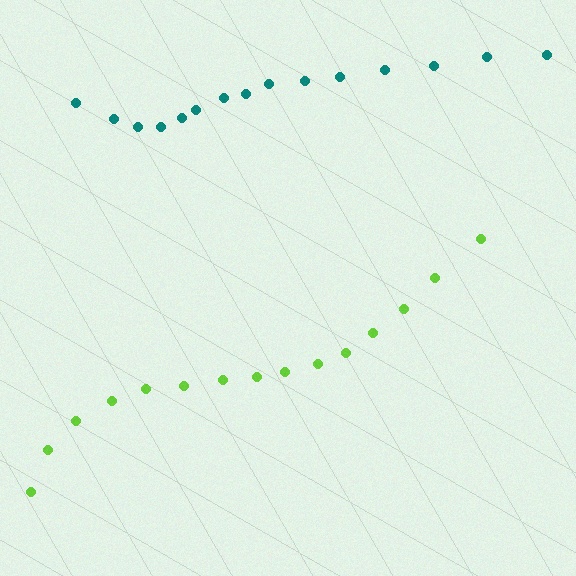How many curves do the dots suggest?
There are 2 distinct paths.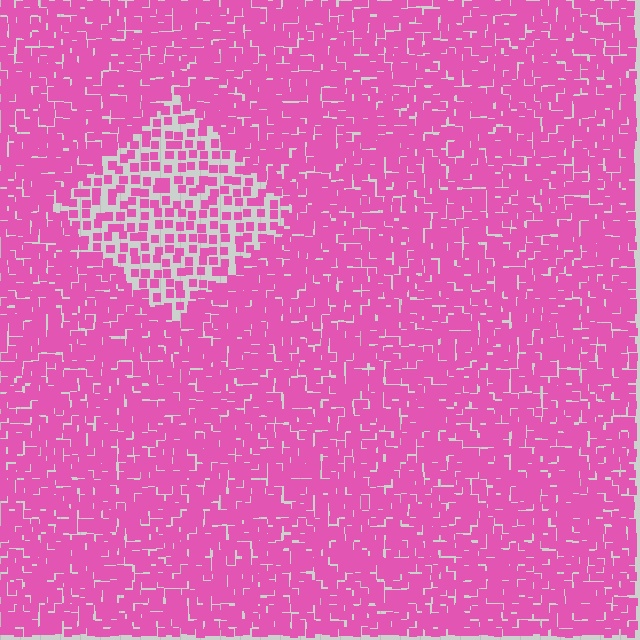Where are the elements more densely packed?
The elements are more densely packed outside the diamond boundary.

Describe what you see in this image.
The image contains small pink elements arranged at two different densities. A diamond-shaped region is visible where the elements are less densely packed than the surrounding area.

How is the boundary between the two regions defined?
The boundary is defined by a change in element density (approximately 2.2x ratio). All elements are the same color, size, and shape.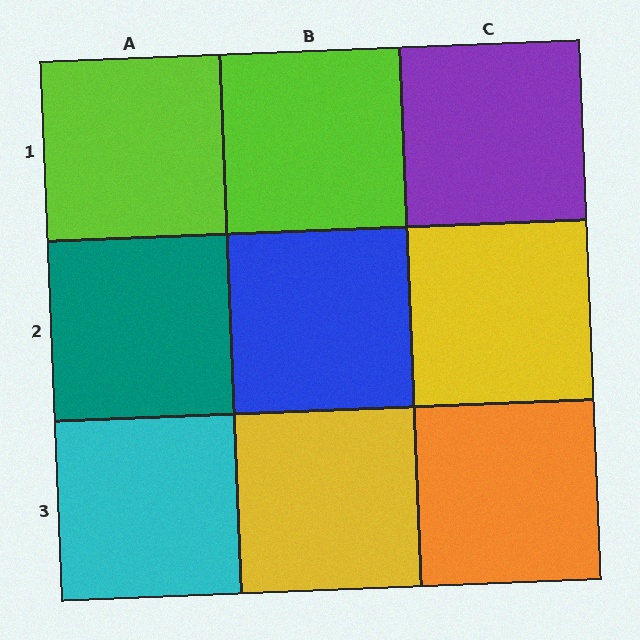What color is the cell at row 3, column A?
Cyan.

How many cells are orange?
1 cell is orange.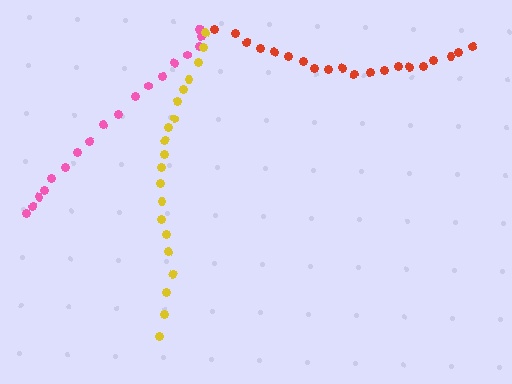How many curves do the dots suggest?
There are 3 distinct paths.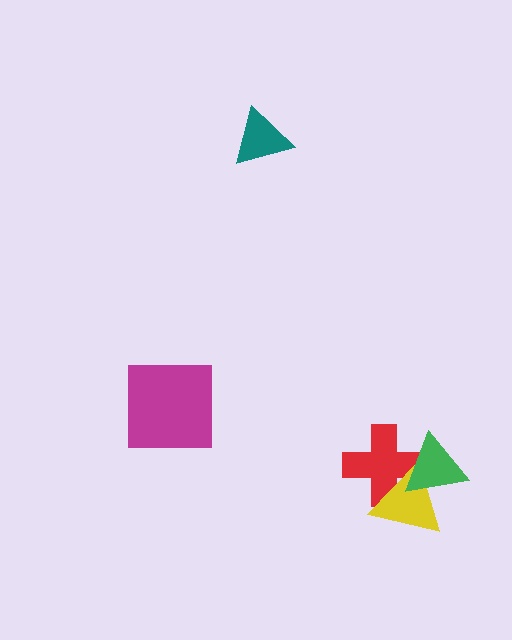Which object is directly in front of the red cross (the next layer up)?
The yellow triangle is directly in front of the red cross.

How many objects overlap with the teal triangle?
0 objects overlap with the teal triangle.